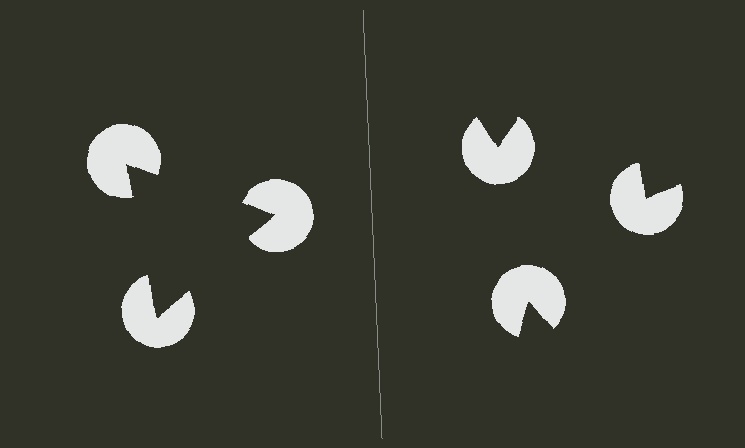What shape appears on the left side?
An illusory triangle.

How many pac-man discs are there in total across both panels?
6 — 3 on each side.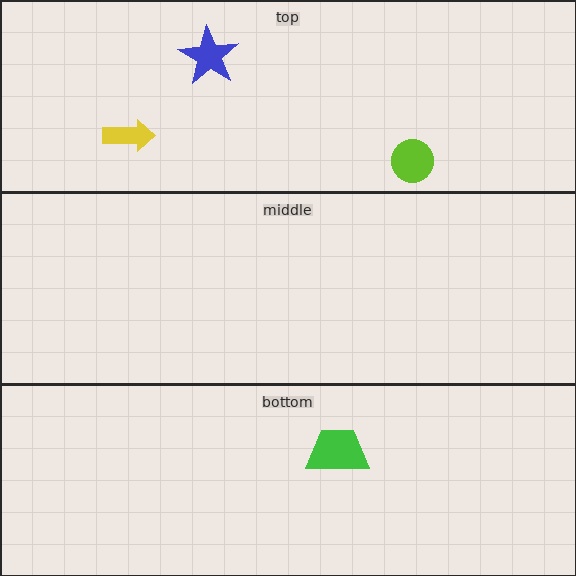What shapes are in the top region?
The blue star, the lime circle, the yellow arrow.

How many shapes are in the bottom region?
1.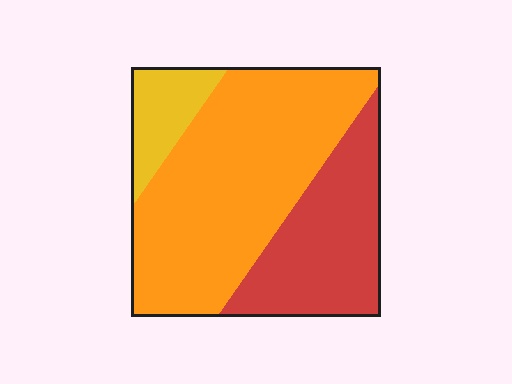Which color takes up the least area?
Yellow, at roughly 10%.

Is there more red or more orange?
Orange.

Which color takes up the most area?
Orange, at roughly 60%.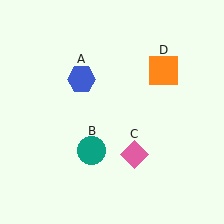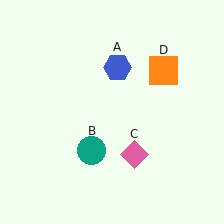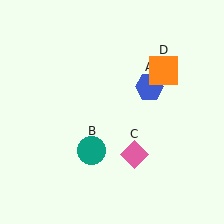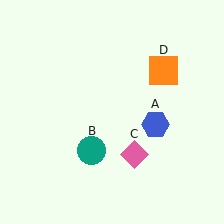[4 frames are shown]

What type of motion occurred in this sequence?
The blue hexagon (object A) rotated clockwise around the center of the scene.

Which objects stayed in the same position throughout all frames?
Teal circle (object B) and pink diamond (object C) and orange square (object D) remained stationary.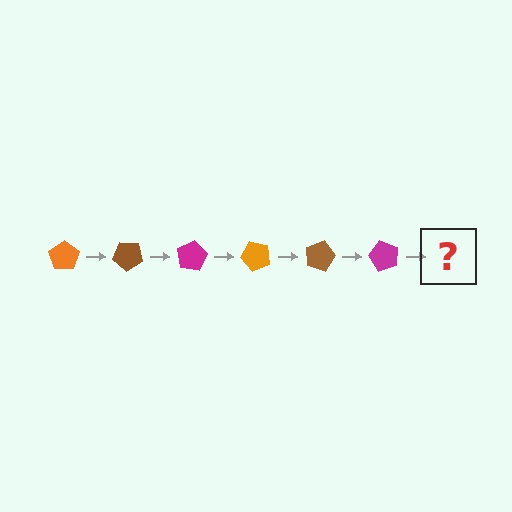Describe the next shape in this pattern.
It should be an orange pentagon, rotated 240 degrees from the start.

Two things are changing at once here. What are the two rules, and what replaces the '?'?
The two rules are that it rotates 40 degrees each step and the color cycles through orange, brown, and magenta. The '?' should be an orange pentagon, rotated 240 degrees from the start.